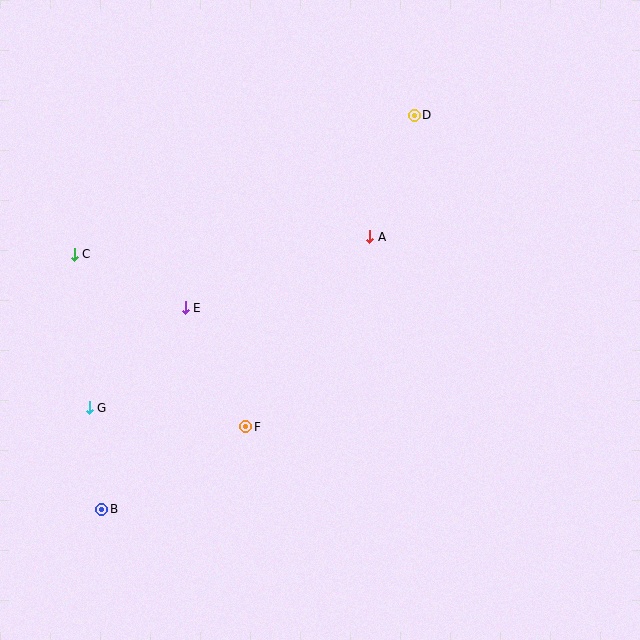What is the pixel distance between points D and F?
The distance between D and F is 354 pixels.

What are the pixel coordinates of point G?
Point G is at (89, 408).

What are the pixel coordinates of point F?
Point F is at (246, 427).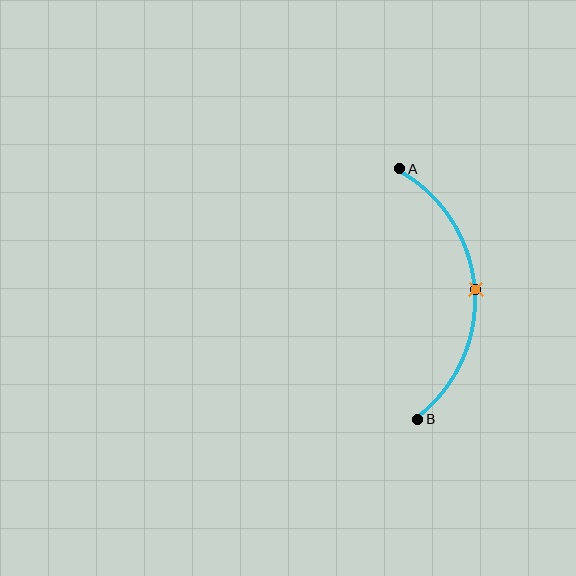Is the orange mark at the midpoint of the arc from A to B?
Yes. The orange mark lies on the arc at equal arc-length from both A and B — it is the arc midpoint.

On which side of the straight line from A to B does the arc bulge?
The arc bulges to the right of the straight line connecting A and B.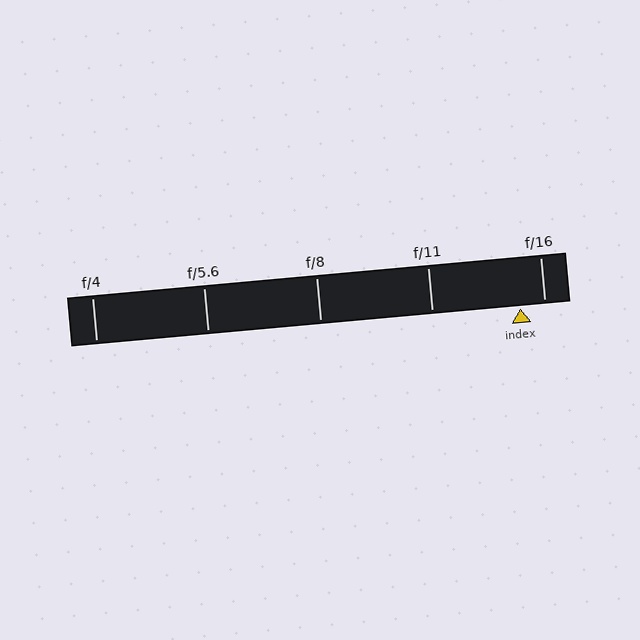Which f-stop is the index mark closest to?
The index mark is closest to f/16.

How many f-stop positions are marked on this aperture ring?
There are 5 f-stop positions marked.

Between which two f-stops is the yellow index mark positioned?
The index mark is between f/11 and f/16.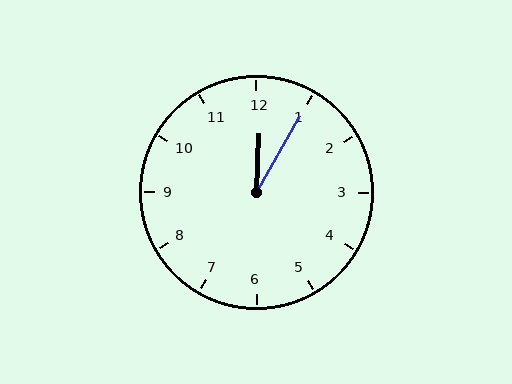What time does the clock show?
12:05.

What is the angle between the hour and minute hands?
Approximately 28 degrees.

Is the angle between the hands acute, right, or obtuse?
It is acute.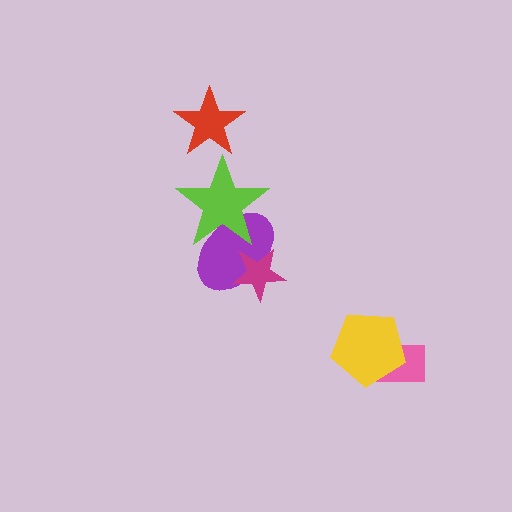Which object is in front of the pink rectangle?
The yellow pentagon is in front of the pink rectangle.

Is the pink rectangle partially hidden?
Yes, it is partially covered by another shape.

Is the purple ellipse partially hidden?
Yes, it is partially covered by another shape.